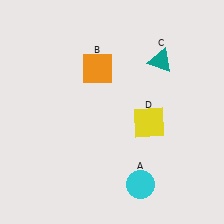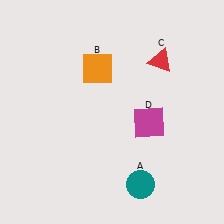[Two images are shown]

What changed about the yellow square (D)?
In Image 1, D is yellow. In Image 2, it changed to magenta.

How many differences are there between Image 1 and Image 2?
There are 3 differences between the two images.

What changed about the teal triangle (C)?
In Image 1, C is teal. In Image 2, it changed to red.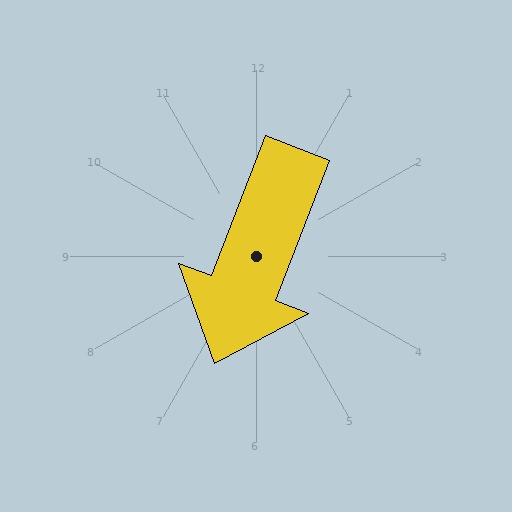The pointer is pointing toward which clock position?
Roughly 7 o'clock.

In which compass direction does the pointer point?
South.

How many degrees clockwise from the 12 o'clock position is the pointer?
Approximately 201 degrees.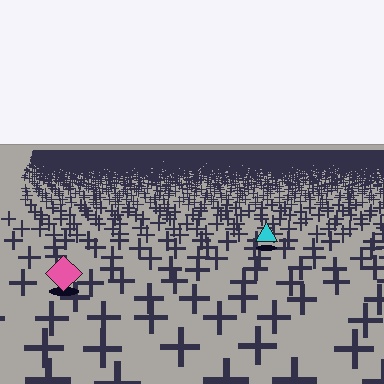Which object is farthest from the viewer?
The cyan triangle is farthest from the viewer. It appears smaller and the ground texture around it is denser.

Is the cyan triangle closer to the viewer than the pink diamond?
No. The pink diamond is closer — you can tell from the texture gradient: the ground texture is coarser near it.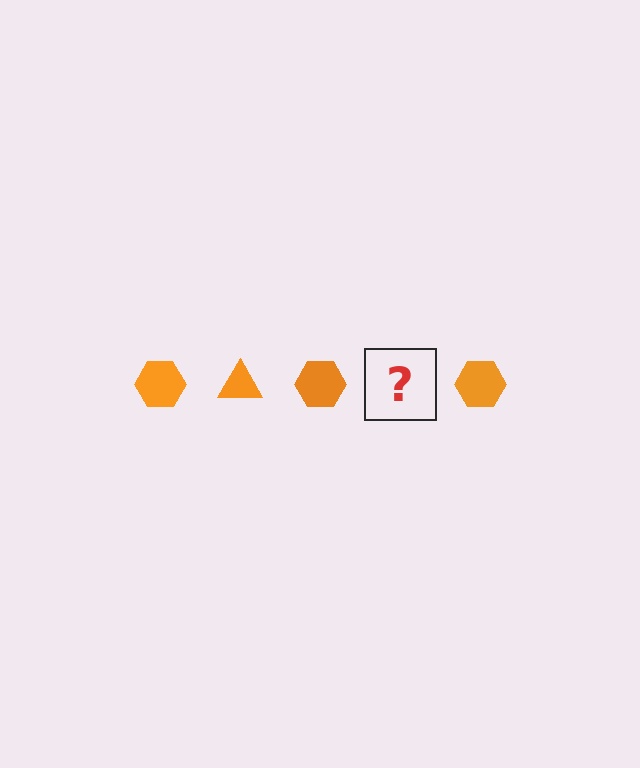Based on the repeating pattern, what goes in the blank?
The blank should be an orange triangle.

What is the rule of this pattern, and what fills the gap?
The rule is that the pattern cycles through hexagon, triangle shapes in orange. The gap should be filled with an orange triangle.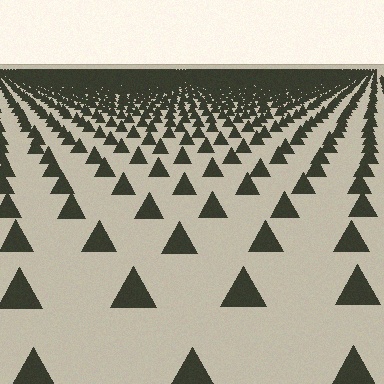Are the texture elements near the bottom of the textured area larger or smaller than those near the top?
Larger. Near the bottom, elements are closer to the viewer and appear at a bigger on-screen size.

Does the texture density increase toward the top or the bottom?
Density increases toward the top.